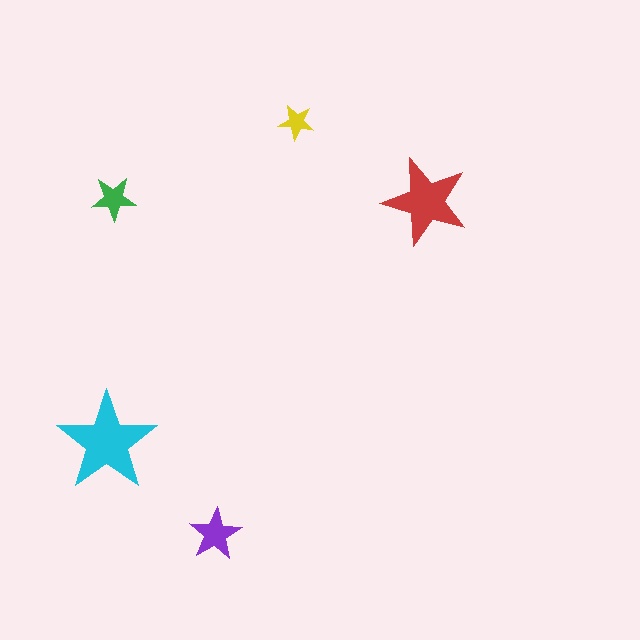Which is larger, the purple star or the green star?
The purple one.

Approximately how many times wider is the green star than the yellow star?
About 1.5 times wider.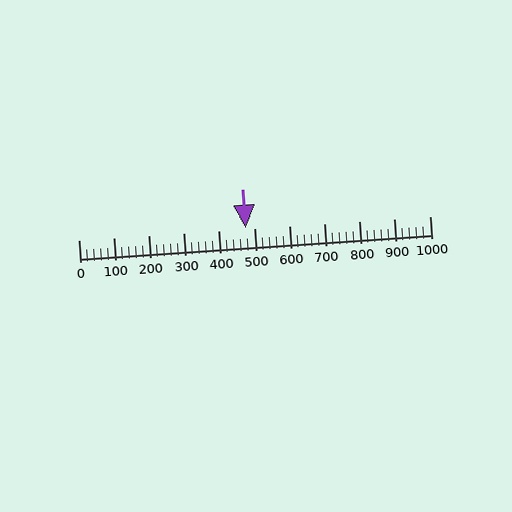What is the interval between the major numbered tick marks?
The major tick marks are spaced 100 units apart.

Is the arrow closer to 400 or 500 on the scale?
The arrow is closer to 500.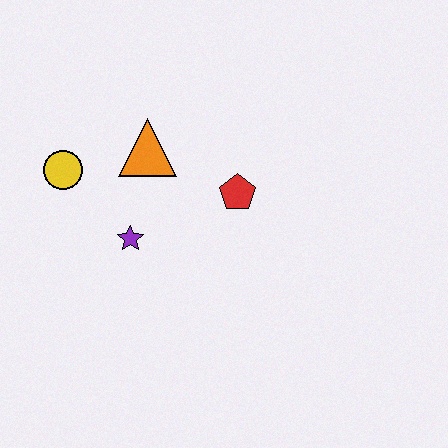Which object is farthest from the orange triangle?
The red pentagon is farthest from the orange triangle.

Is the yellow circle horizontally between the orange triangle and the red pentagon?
No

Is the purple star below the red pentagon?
Yes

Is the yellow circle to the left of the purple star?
Yes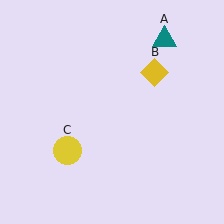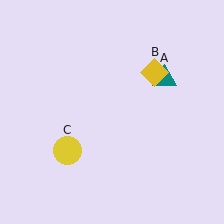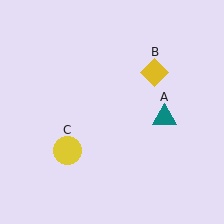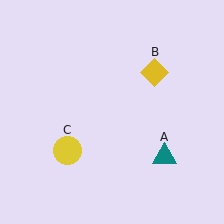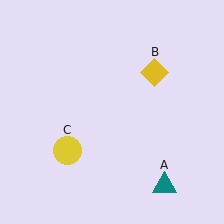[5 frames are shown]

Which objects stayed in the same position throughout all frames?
Yellow diamond (object B) and yellow circle (object C) remained stationary.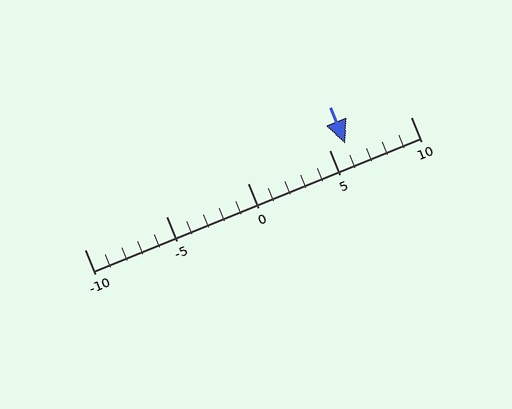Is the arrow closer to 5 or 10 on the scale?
The arrow is closer to 5.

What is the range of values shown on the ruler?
The ruler shows values from -10 to 10.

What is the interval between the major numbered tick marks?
The major tick marks are spaced 5 units apart.